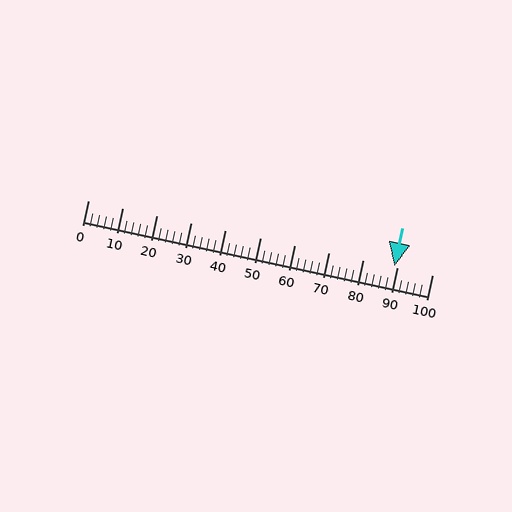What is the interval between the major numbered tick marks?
The major tick marks are spaced 10 units apart.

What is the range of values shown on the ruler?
The ruler shows values from 0 to 100.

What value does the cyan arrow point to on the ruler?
The cyan arrow points to approximately 89.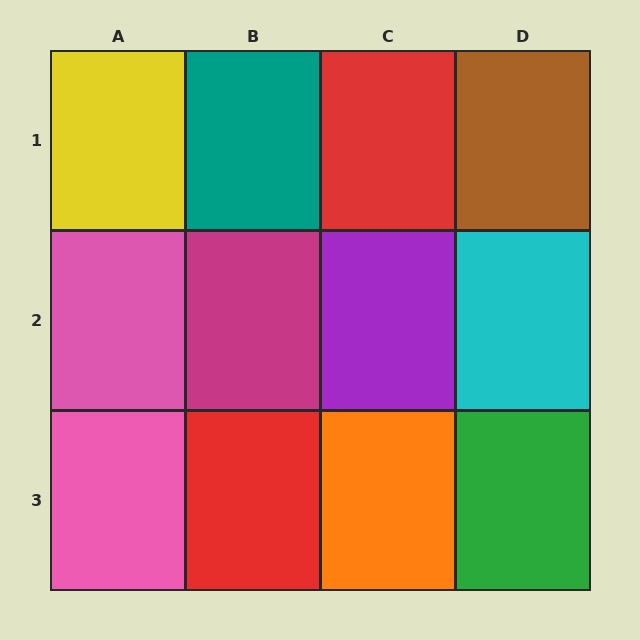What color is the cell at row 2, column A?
Pink.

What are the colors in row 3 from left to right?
Pink, red, orange, green.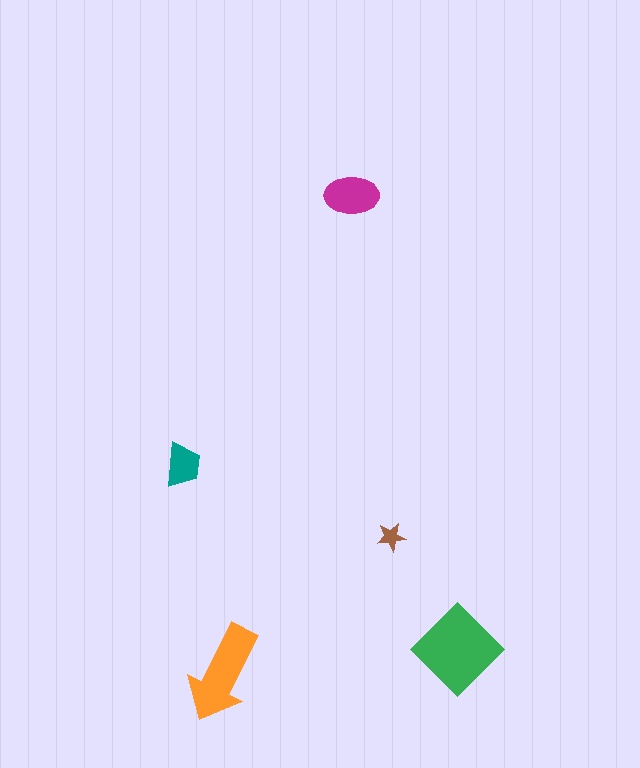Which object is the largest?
The green diamond.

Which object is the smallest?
The brown star.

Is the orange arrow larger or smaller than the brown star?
Larger.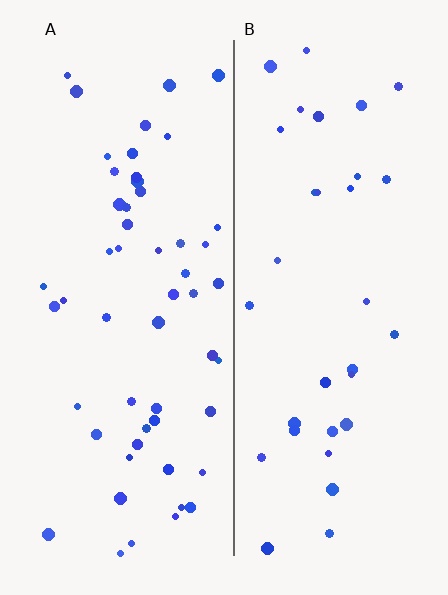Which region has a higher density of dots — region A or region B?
A (the left).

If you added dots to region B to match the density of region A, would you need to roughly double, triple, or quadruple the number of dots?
Approximately double.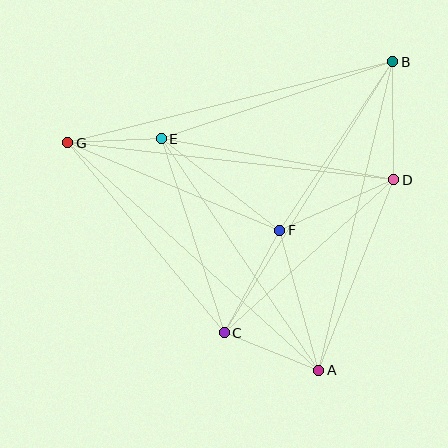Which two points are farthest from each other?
Points A and G are farthest from each other.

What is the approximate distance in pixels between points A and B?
The distance between A and B is approximately 317 pixels.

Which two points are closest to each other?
Points E and G are closest to each other.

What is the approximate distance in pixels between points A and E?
The distance between A and E is approximately 280 pixels.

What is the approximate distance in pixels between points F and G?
The distance between F and G is approximately 229 pixels.